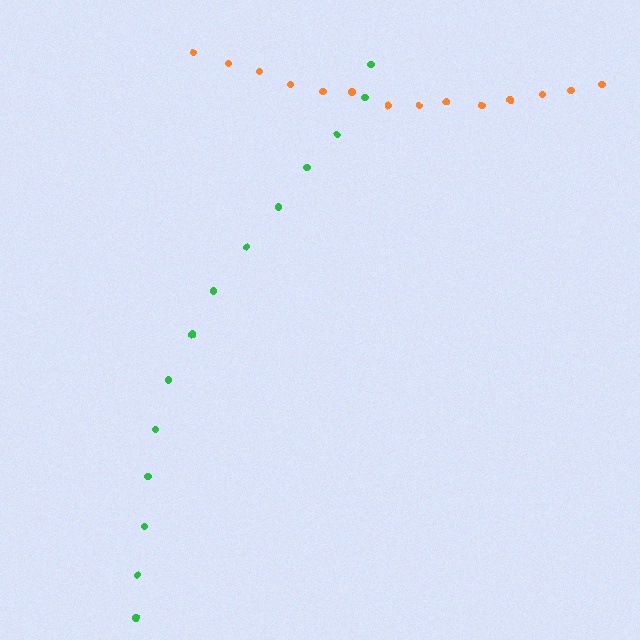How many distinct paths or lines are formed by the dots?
There are 2 distinct paths.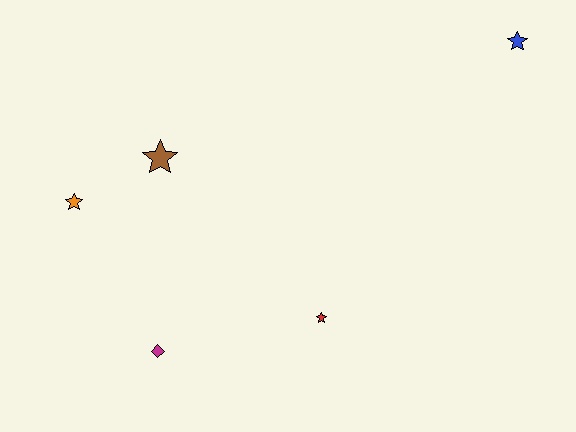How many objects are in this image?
There are 5 objects.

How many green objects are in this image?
There are no green objects.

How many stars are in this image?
There are 4 stars.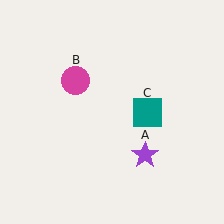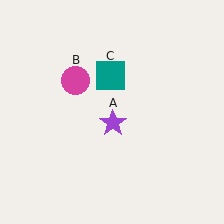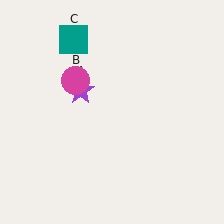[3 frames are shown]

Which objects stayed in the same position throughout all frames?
Magenta circle (object B) remained stationary.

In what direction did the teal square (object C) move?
The teal square (object C) moved up and to the left.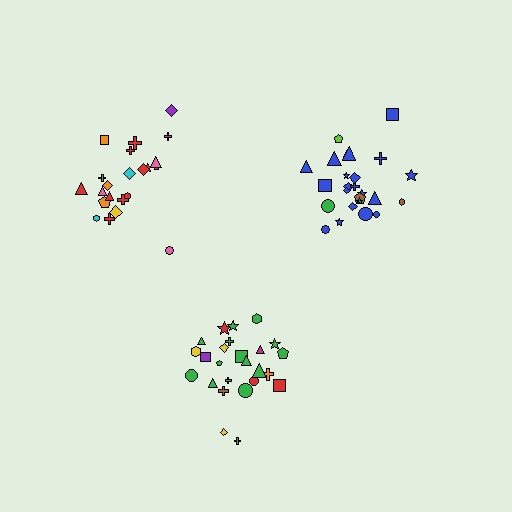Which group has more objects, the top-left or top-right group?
The top-right group.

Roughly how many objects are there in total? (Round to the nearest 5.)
Roughly 70 objects in total.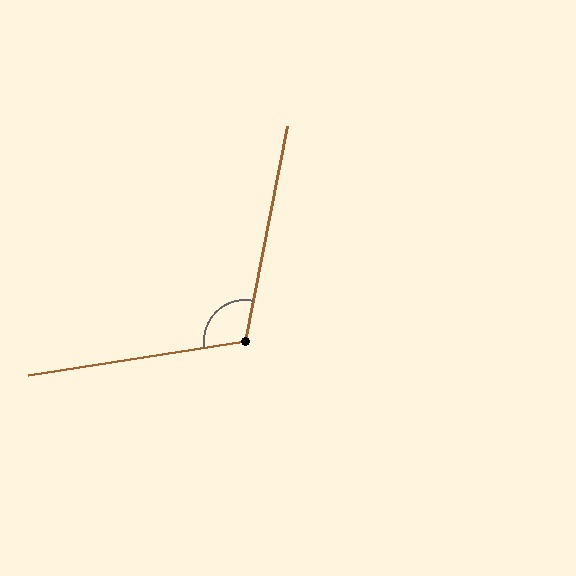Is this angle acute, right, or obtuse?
It is obtuse.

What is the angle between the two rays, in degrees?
Approximately 110 degrees.